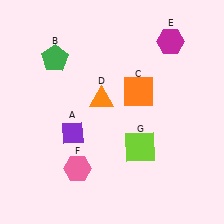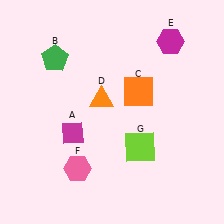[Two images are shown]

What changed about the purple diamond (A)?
In Image 1, A is purple. In Image 2, it changed to magenta.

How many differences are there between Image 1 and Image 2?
There is 1 difference between the two images.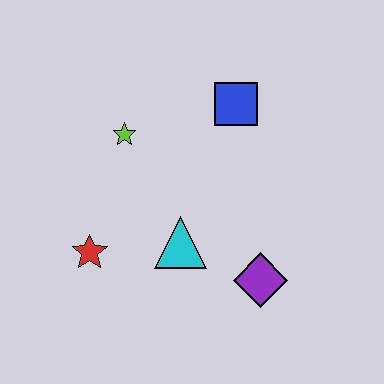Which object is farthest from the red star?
The blue square is farthest from the red star.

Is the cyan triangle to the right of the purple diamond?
No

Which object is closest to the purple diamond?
The cyan triangle is closest to the purple diamond.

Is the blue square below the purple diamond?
No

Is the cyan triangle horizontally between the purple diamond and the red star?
Yes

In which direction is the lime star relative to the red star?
The lime star is above the red star.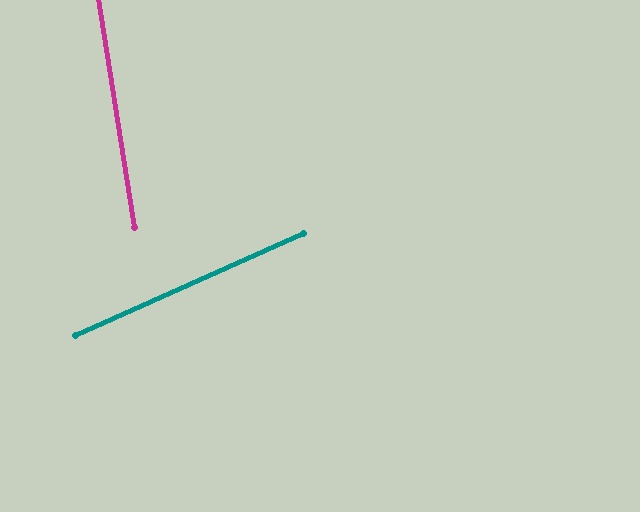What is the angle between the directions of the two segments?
Approximately 75 degrees.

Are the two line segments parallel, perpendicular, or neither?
Neither parallel nor perpendicular — they differ by about 75°.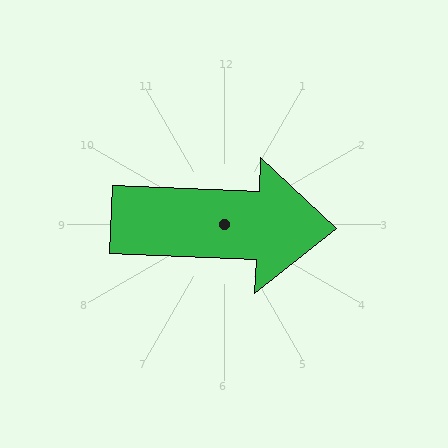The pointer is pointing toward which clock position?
Roughly 3 o'clock.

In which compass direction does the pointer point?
East.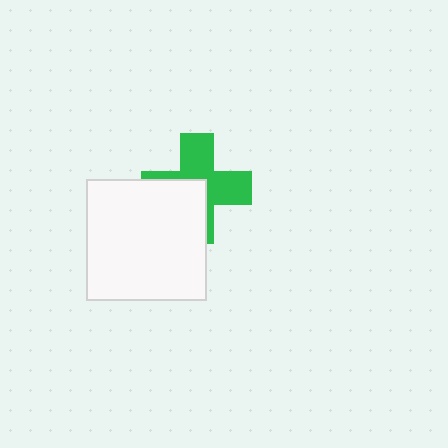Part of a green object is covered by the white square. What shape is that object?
It is a cross.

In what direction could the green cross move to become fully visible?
The green cross could move toward the upper-right. That would shift it out from behind the white square entirely.